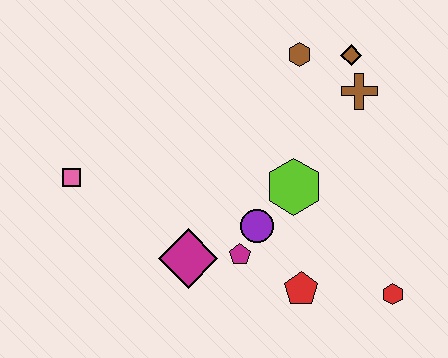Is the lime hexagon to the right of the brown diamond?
No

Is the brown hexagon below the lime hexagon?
No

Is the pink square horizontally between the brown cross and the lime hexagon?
No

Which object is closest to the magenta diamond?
The magenta pentagon is closest to the magenta diamond.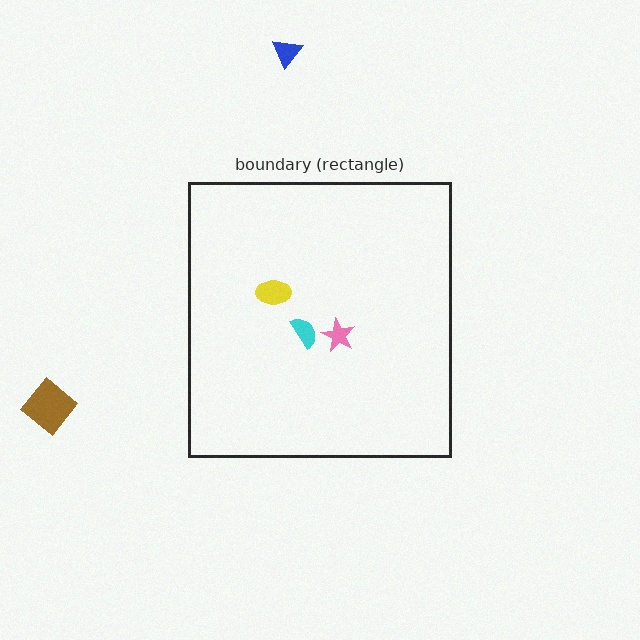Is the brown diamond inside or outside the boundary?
Outside.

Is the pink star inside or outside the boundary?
Inside.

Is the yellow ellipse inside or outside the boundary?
Inside.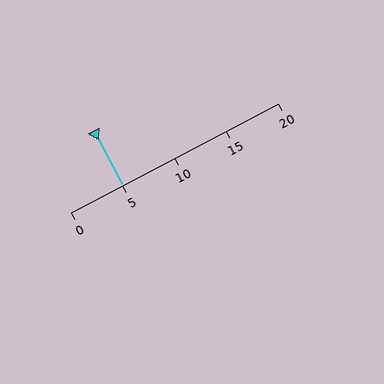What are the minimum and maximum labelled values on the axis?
The axis runs from 0 to 20.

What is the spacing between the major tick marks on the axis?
The major ticks are spaced 5 apart.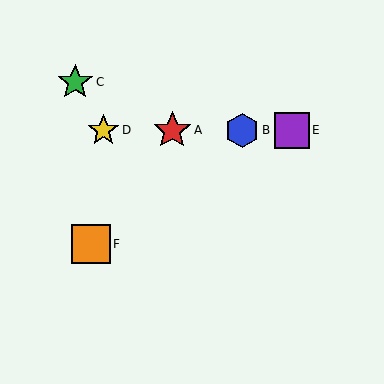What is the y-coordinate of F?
Object F is at y≈244.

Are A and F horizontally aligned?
No, A is at y≈130 and F is at y≈244.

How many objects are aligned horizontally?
4 objects (A, B, D, E) are aligned horizontally.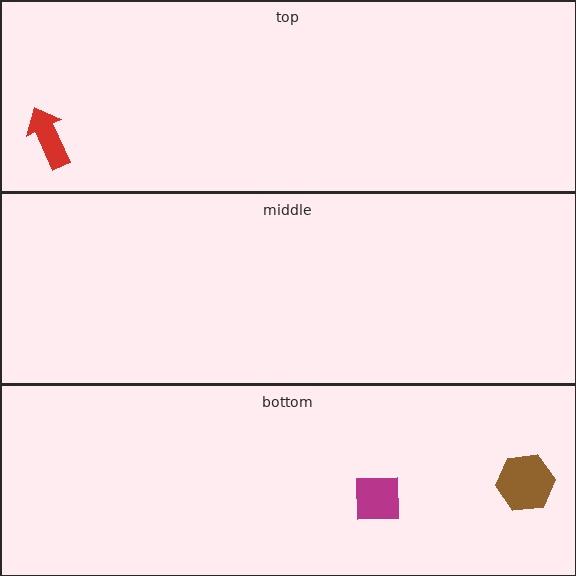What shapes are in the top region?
The red arrow.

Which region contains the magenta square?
The bottom region.